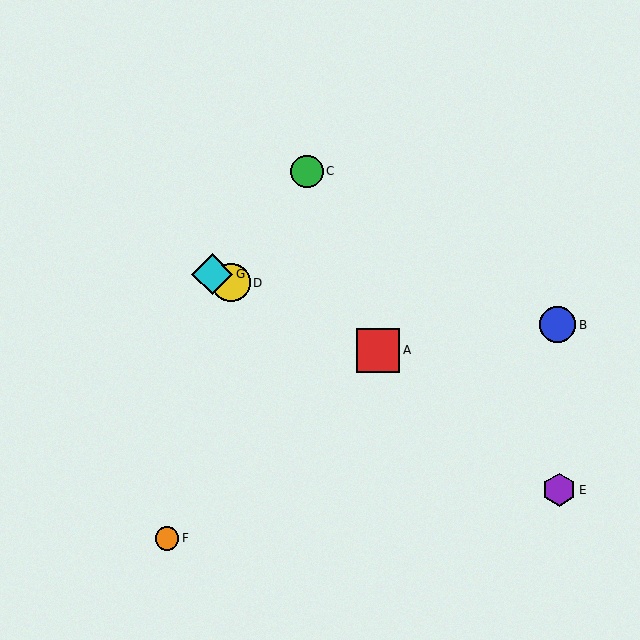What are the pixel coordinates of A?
Object A is at (378, 350).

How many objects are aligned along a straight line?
3 objects (A, D, G) are aligned along a straight line.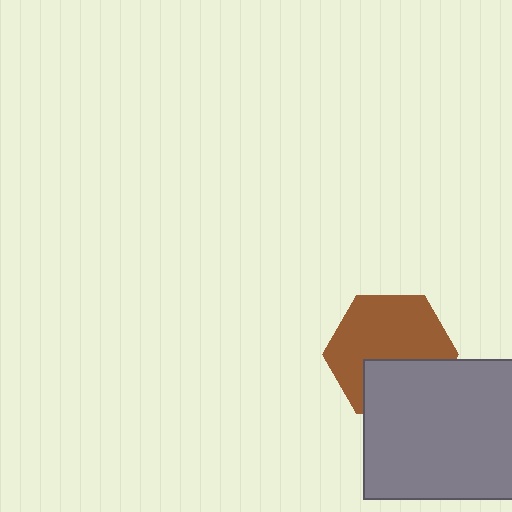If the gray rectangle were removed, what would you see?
You would see the complete brown hexagon.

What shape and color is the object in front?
The object in front is a gray rectangle.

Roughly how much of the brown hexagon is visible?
Most of it is visible (roughly 66%).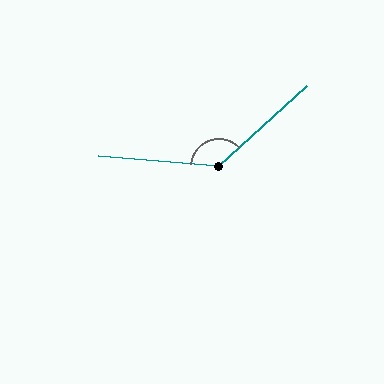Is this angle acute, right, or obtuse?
It is obtuse.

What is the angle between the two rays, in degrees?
Approximately 133 degrees.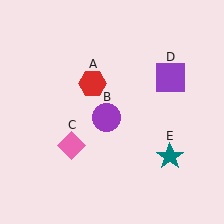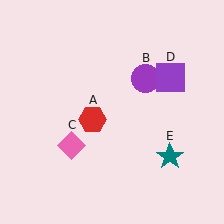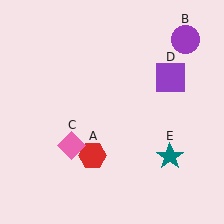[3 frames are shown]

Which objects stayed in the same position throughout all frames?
Pink diamond (object C) and purple square (object D) and teal star (object E) remained stationary.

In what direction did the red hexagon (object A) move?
The red hexagon (object A) moved down.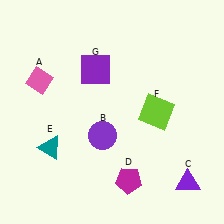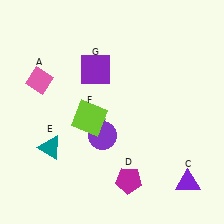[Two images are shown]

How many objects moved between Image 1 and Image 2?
1 object moved between the two images.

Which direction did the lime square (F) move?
The lime square (F) moved left.